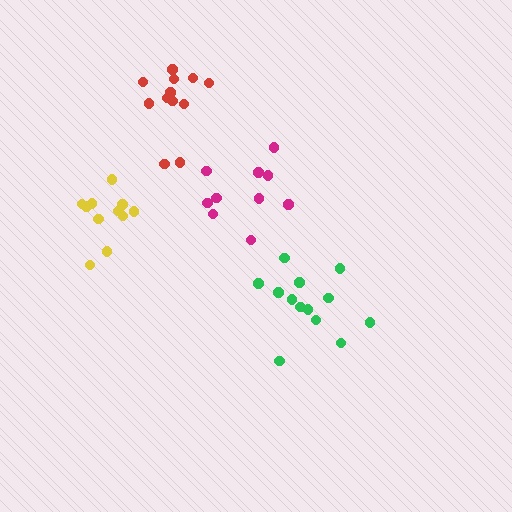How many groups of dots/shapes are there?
There are 4 groups.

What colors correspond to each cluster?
The clusters are colored: green, red, magenta, yellow.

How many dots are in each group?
Group 1: 13 dots, Group 2: 12 dots, Group 3: 10 dots, Group 4: 11 dots (46 total).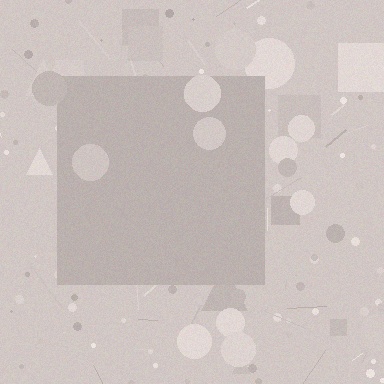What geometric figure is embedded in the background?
A square is embedded in the background.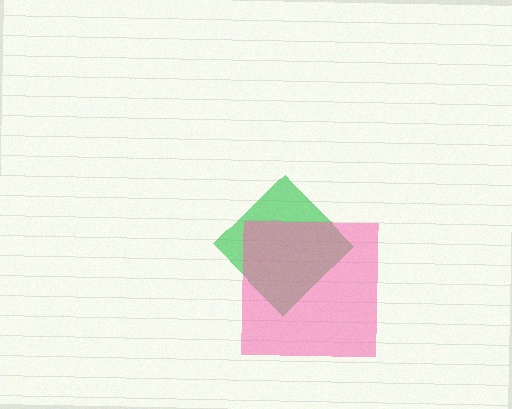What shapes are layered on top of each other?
The layered shapes are: a green diamond, a pink square.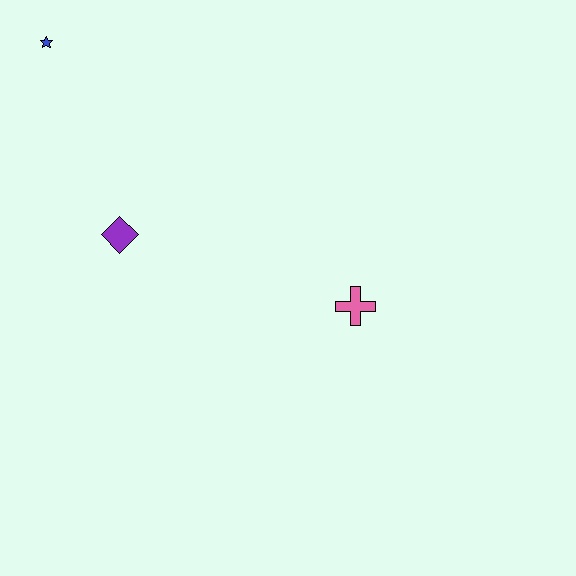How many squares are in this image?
There are no squares.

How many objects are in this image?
There are 3 objects.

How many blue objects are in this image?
There is 1 blue object.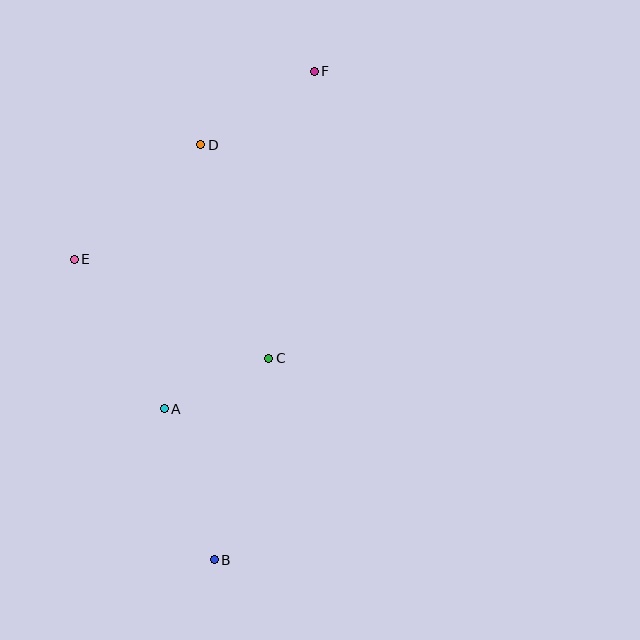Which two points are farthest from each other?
Points B and F are farthest from each other.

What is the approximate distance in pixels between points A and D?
The distance between A and D is approximately 266 pixels.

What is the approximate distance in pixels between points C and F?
The distance between C and F is approximately 291 pixels.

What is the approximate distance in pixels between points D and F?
The distance between D and F is approximately 135 pixels.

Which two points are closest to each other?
Points A and C are closest to each other.